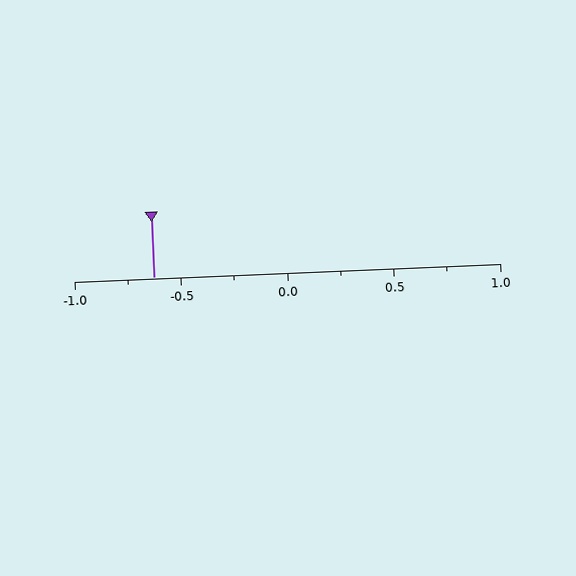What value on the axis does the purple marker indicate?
The marker indicates approximately -0.62.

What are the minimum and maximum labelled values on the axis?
The axis runs from -1.0 to 1.0.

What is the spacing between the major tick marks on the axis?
The major ticks are spaced 0.5 apart.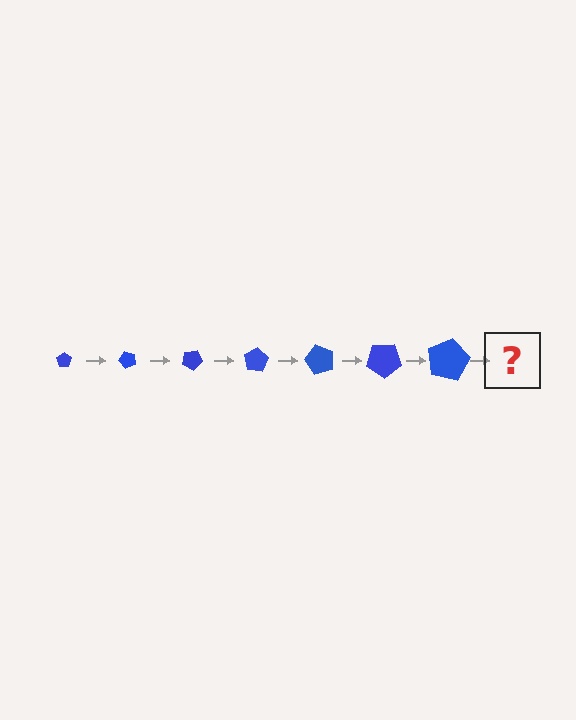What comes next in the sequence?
The next element should be a pentagon, larger than the previous one and rotated 350 degrees from the start.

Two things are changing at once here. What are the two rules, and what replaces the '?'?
The two rules are that the pentagon grows larger each step and it rotates 50 degrees each step. The '?' should be a pentagon, larger than the previous one and rotated 350 degrees from the start.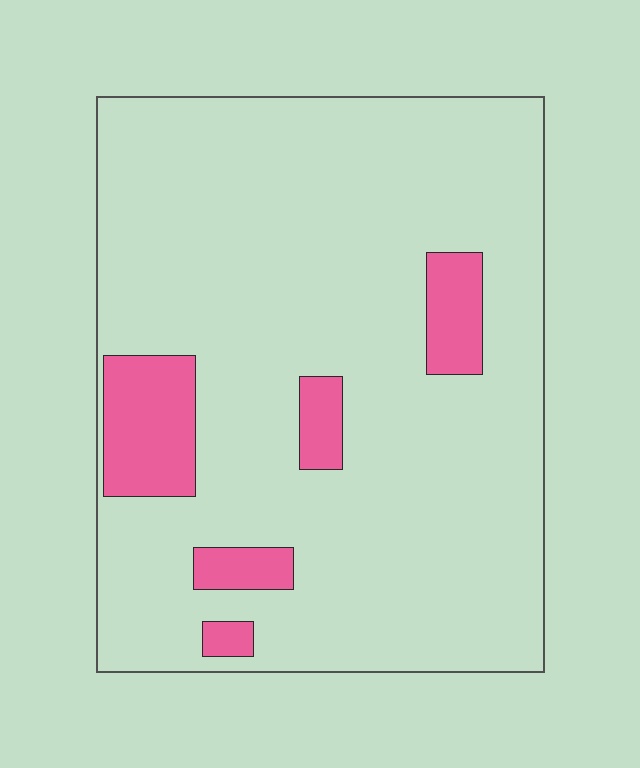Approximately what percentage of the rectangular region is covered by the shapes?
Approximately 10%.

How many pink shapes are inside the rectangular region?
5.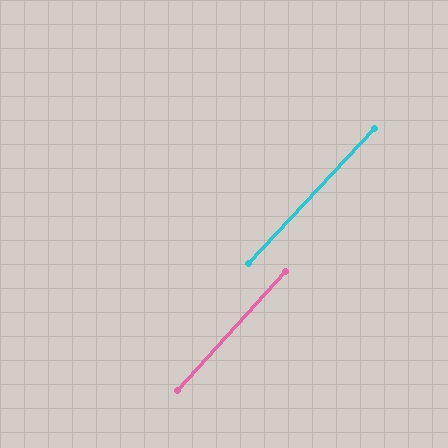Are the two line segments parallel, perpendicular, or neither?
Parallel — their directions differ by only 0.5°.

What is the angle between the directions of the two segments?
Approximately 0 degrees.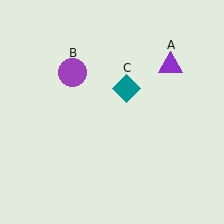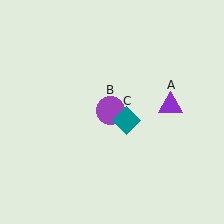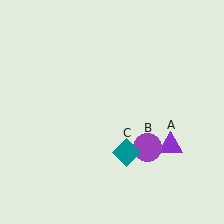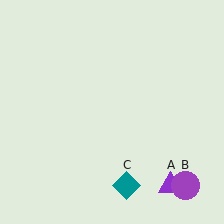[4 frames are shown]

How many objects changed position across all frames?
3 objects changed position: purple triangle (object A), purple circle (object B), teal diamond (object C).